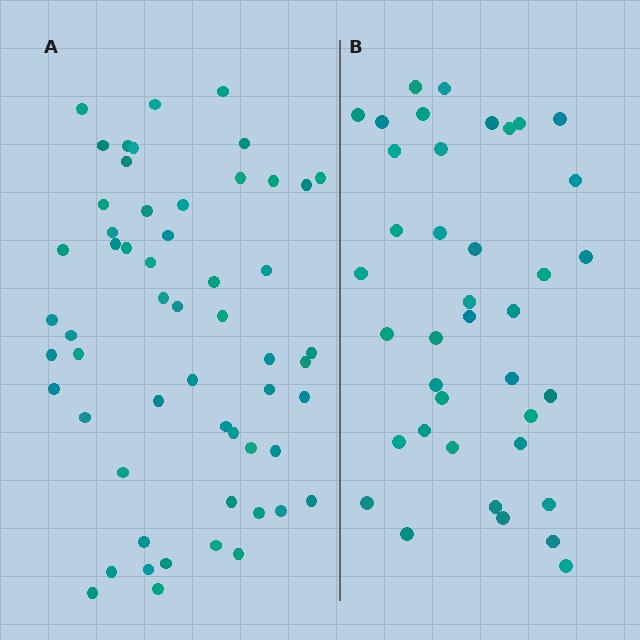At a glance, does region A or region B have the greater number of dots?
Region A (the left region) has more dots.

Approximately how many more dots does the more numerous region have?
Region A has approximately 15 more dots than region B.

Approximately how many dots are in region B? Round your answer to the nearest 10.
About 40 dots. (The exact count is 39, which rounds to 40.)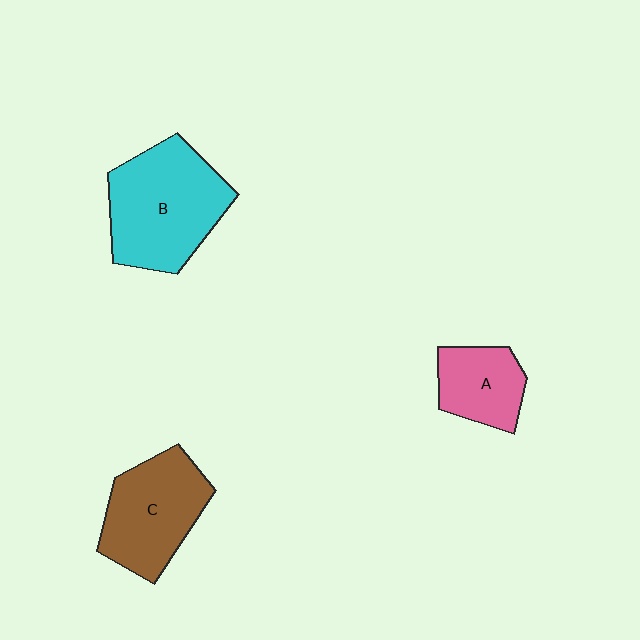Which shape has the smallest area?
Shape A (pink).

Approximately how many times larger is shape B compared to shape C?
Approximately 1.3 times.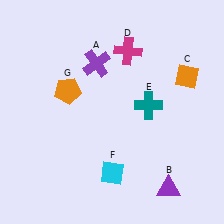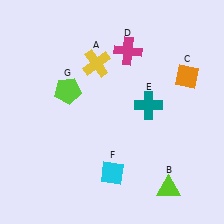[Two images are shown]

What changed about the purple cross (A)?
In Image 1, A is purple. In Image 2, it changed to yellow.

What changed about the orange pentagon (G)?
In Image 1, G is orange. In Image 2, it changed to lime.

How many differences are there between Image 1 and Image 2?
There are 3 differences between the two images.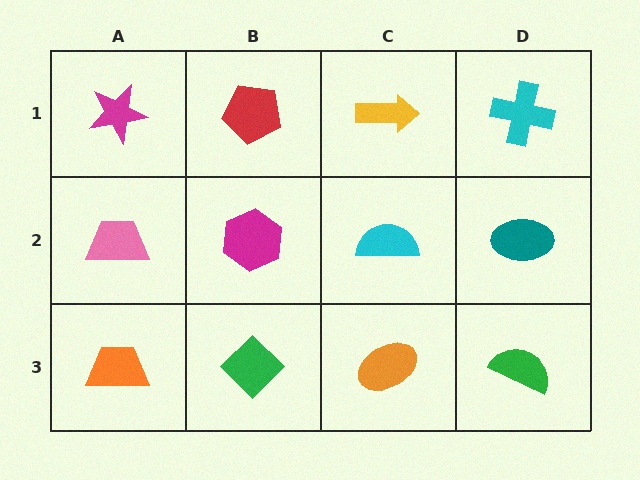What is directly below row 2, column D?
A green semicircle.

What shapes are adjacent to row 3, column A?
A pink trapezoid (row 2, column A), a green diamond (row 3, column B).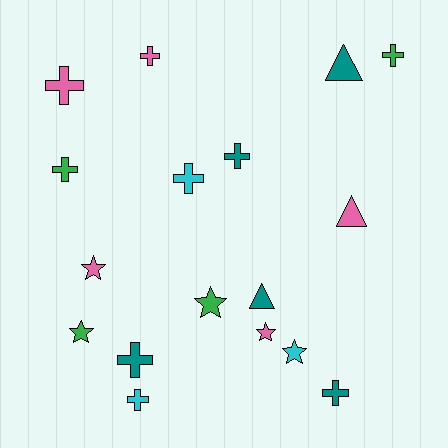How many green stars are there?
There are 2 green stars.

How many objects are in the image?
There are 17 objects.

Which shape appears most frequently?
Cross, with 9 objects.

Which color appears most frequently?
Pink, with 5 objects.